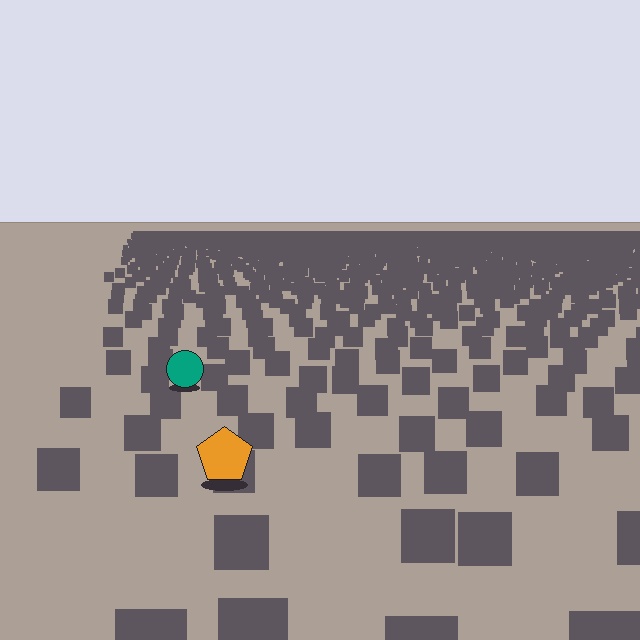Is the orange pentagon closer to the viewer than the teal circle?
Yes. The orange pentagon is closer — you can tell from the texture gradient: the ground texture is coarser near it.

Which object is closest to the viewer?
The orange pentagon is closest. The texture marks near it are larger and more spread out.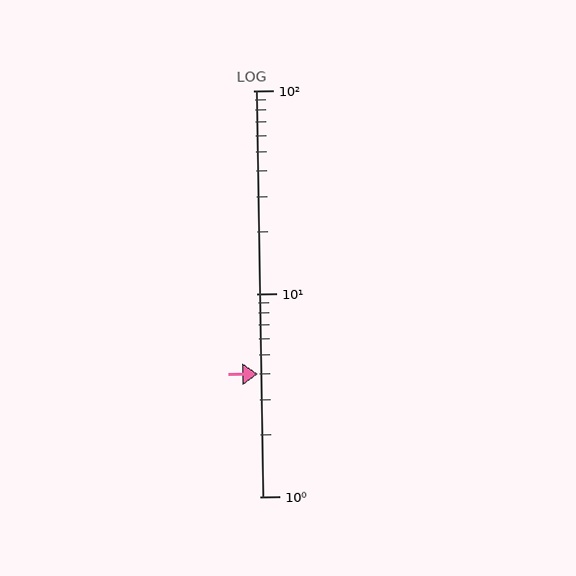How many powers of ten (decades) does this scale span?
The scale spans 2 decades, from 1 to 100.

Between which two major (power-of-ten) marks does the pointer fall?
The pointer is between 1 and 10.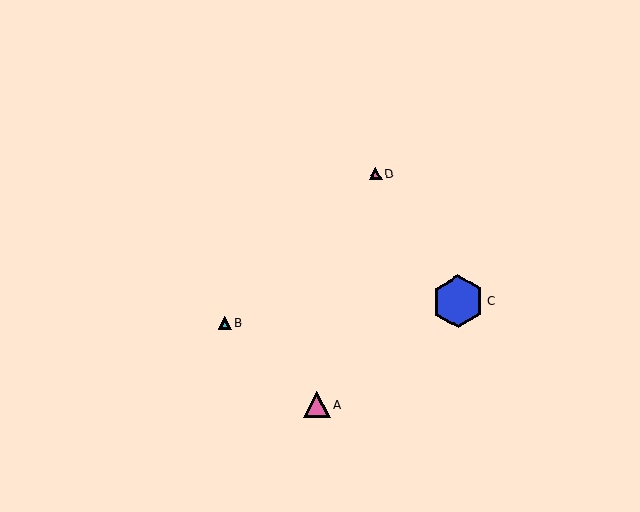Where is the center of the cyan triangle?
The center of the cyan triangle is at (225, 323).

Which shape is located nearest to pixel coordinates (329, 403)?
The pink triangle (labeled A) at (316, 405) is nearest to that location.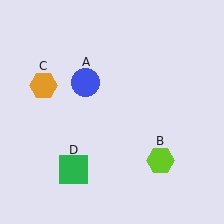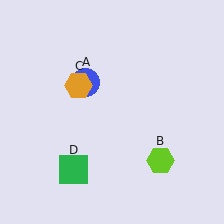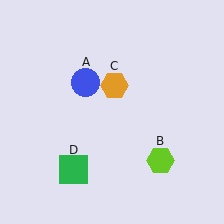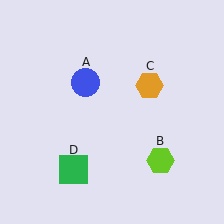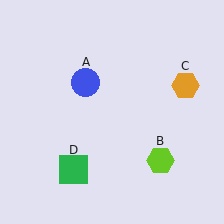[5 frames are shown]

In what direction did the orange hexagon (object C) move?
The orange hexagon (object C) moved right.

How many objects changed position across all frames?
1 object changed position: orange hexagon (object C).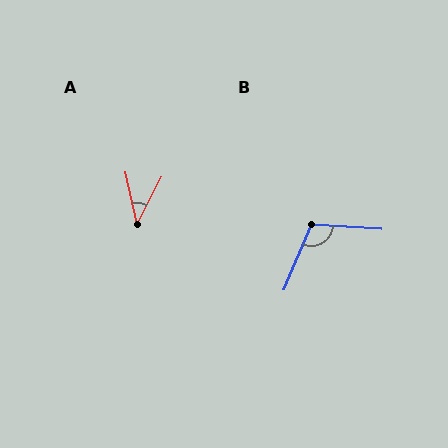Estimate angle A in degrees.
Approximately 40 degrees.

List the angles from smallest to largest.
A (40°), B (109°).